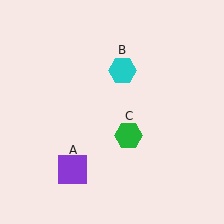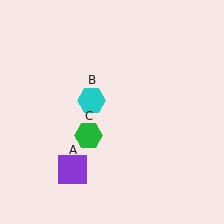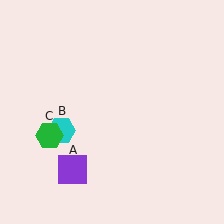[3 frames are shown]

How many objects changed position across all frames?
2 objects changed position: cyan hexagon (object B), green hexagon (object C).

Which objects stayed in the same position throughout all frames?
Purple square (object A) remained stationary.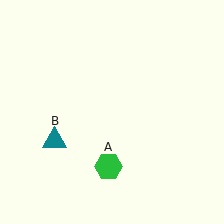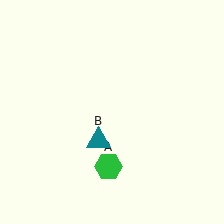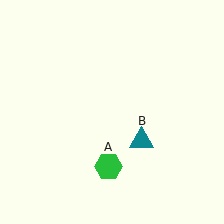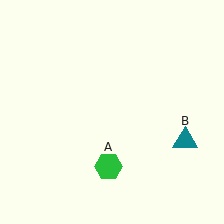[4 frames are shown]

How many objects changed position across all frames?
1 object changed position: teal triangle (object B).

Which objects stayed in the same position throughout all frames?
Green hexagon (object A) remained stationary.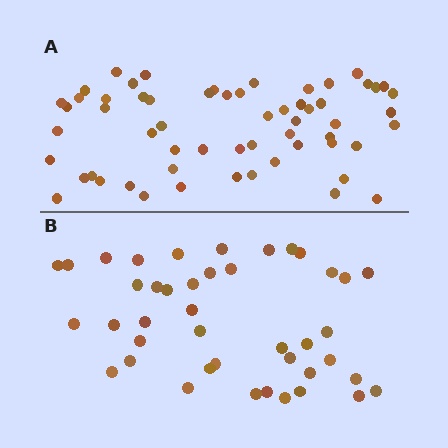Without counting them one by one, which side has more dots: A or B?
Region A (the top region) has more dots.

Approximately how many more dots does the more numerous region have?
Region A has approximately 15 more dots than region B.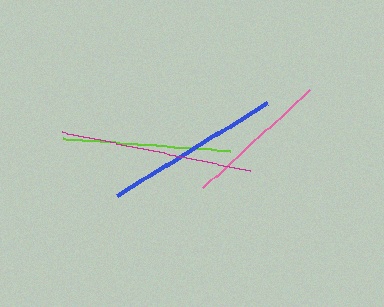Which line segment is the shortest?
The pink line is the shortest at approximately 145 pixels.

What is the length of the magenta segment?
The magenta segment is approximately 191 pixels long.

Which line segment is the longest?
The magenta line is the longest at approximately 191 pixels.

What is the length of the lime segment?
The lime segment is approximately 167 pixels long.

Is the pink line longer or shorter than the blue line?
The blue line is longer than the pink line.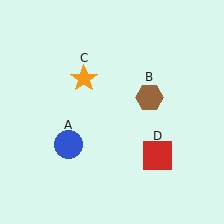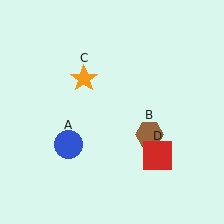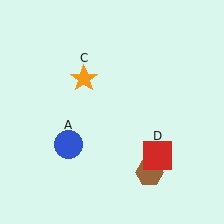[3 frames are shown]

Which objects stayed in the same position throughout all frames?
Blue circle (object A) and orange star (object C) and red square (object D) remained stationary.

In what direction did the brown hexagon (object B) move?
The brown hexagon (object B) moved down.